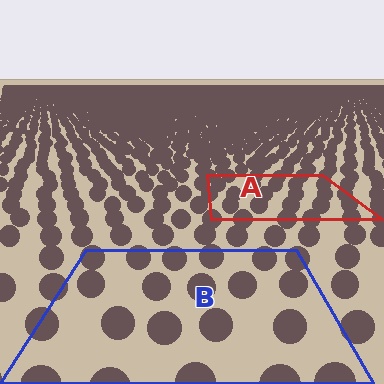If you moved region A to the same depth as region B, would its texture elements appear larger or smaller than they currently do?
They would appear larger. At a closer depth, the same texture elements are projected at a bigger on-screen size.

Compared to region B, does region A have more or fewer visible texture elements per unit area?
Region A has more texture elements per unit area — they are packed more densely because it is farther away.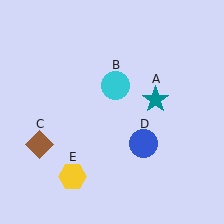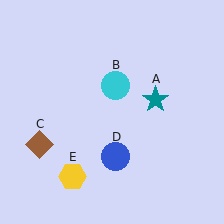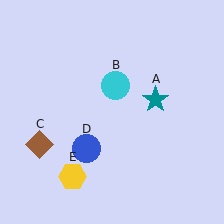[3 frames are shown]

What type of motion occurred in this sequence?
The blue circle (object D) rotated clockwise around the center of the scene.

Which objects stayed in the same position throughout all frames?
Teal star (object A) and cyan circle (object B) and brown diamond (object C) and yellow hexagon (object E) remained stationary.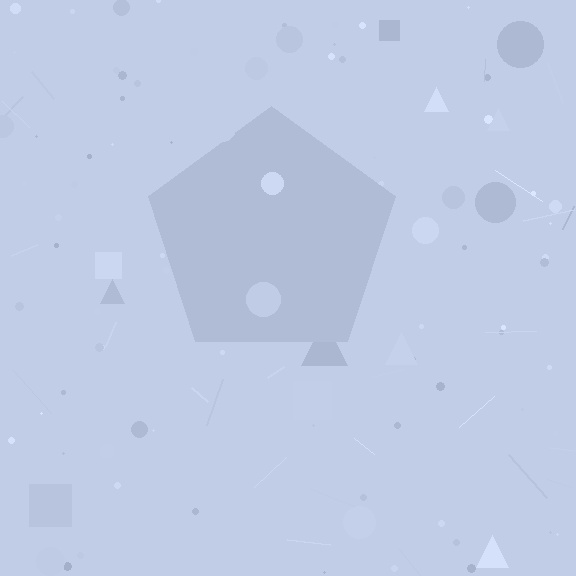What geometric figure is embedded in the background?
A pentagon is embedded in the background.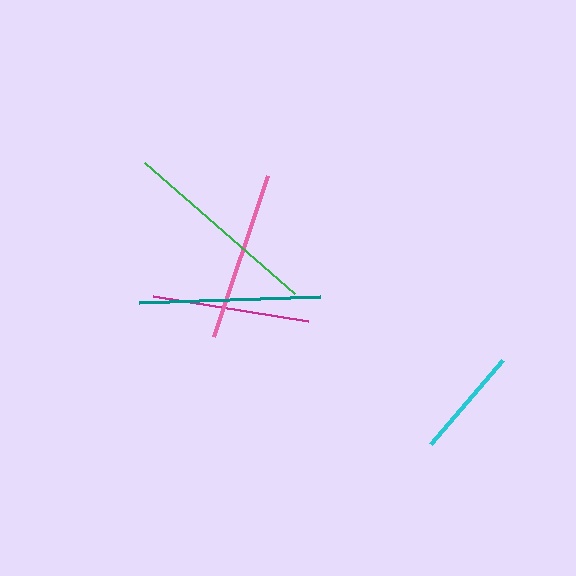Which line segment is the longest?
The green line is the longest at approximately 200 pixels.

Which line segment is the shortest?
The cyan line is the shortest at approximately 111 pixels.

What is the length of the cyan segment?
The cyan segment is approximately 111 pixels long.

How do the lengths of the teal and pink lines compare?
The teal and pink lines are approximately the same length.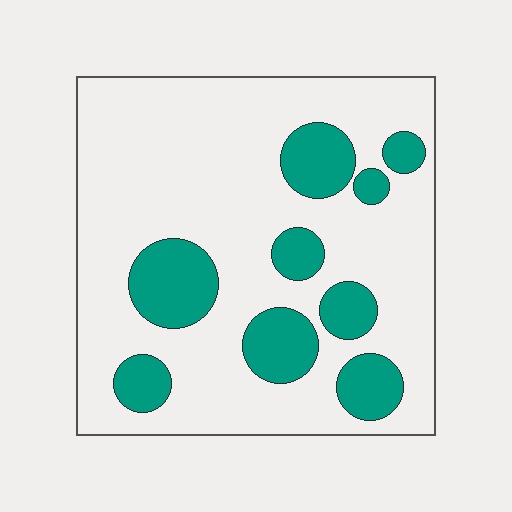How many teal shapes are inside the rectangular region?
9.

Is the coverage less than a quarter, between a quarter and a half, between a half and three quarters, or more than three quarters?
Less than a quarter.